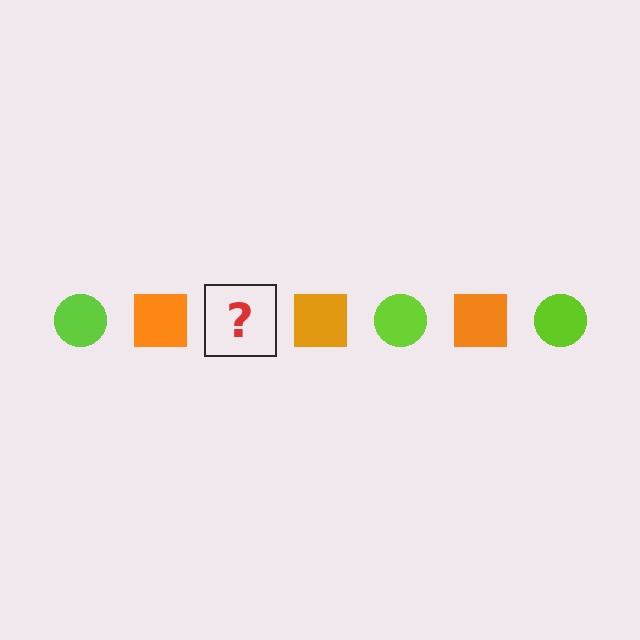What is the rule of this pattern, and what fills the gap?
The rule is that the pattern alternates between lime circle and orange square. The gap should be filled with a lime circle.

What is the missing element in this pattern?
The missing element is a lime circle.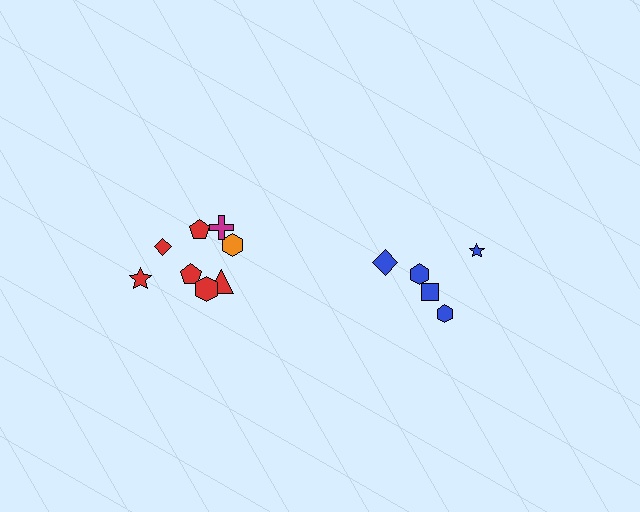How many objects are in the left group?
There are 8 objects.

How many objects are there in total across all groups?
There are 13 objects.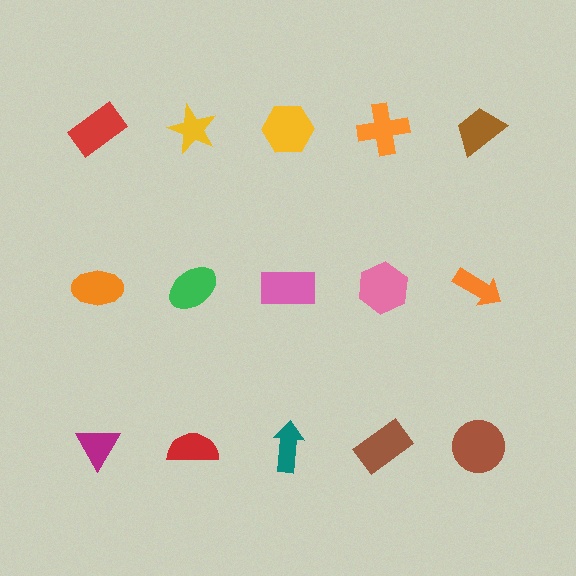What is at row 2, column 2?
A green ellipse.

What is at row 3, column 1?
A magenta triangle.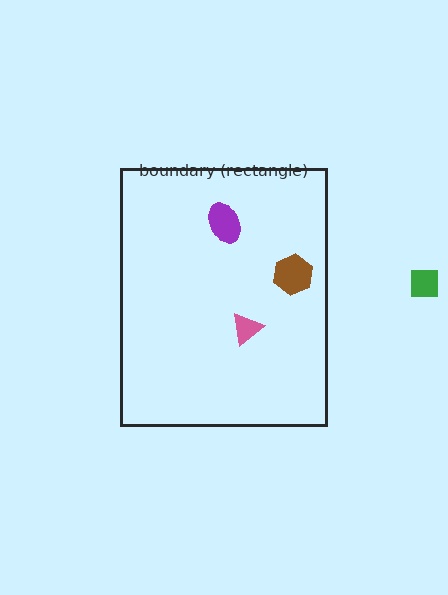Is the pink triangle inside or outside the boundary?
Inside.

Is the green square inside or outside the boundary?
Outside.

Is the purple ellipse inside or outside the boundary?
Inside.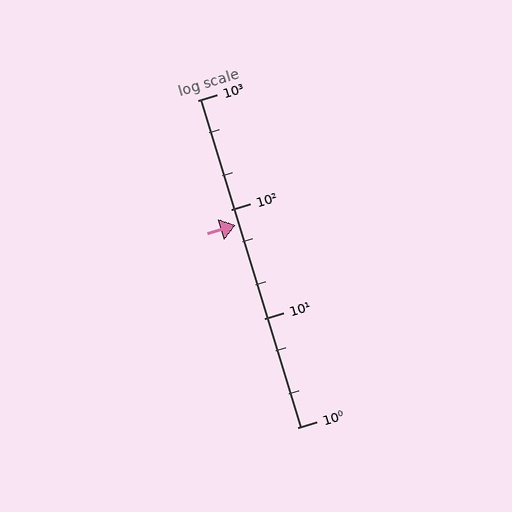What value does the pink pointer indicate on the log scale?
The pointer indicates approximately 71.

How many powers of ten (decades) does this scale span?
The scale spans 3 decades, from 1 to 1000.